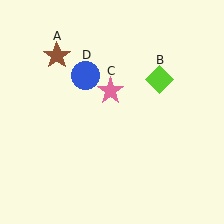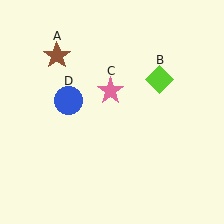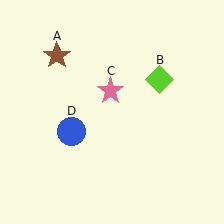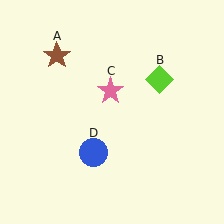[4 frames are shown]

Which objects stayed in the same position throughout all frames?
Brown star (object A) and lime diamond (object B) and pink star (object C) remained stationary.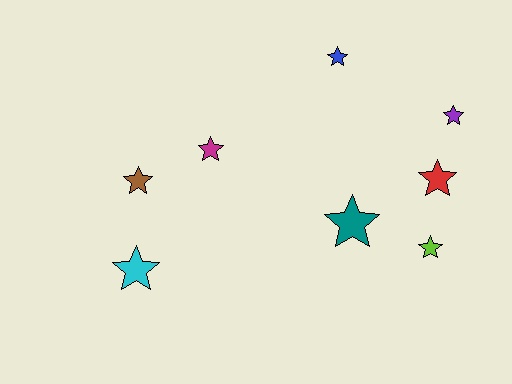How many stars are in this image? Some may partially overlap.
There are 8 stars.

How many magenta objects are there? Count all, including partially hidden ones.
There is 1 magenta object.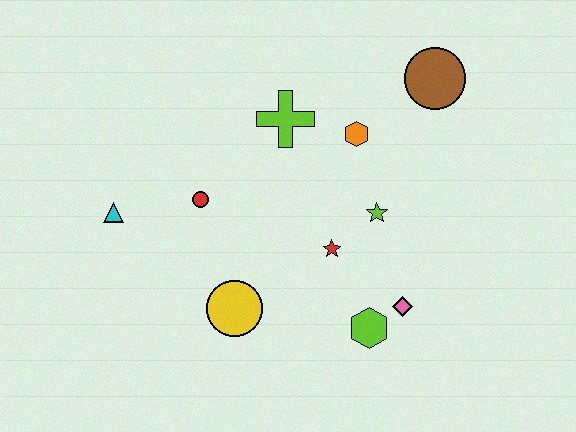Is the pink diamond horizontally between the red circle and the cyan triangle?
No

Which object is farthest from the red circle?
The brown circle is farthest from the red circle.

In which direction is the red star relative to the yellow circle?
The red star is to the right of the yellow circle.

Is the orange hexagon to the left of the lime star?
Yes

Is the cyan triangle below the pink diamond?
No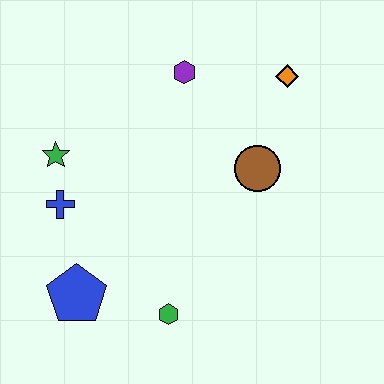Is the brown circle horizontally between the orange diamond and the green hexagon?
Yes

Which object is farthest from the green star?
The orange diamond is farthest from the green star.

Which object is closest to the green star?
The blue cross is closest to the green star.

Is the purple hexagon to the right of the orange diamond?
No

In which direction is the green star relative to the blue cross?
The green star is above the blue cross.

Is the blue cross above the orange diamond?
No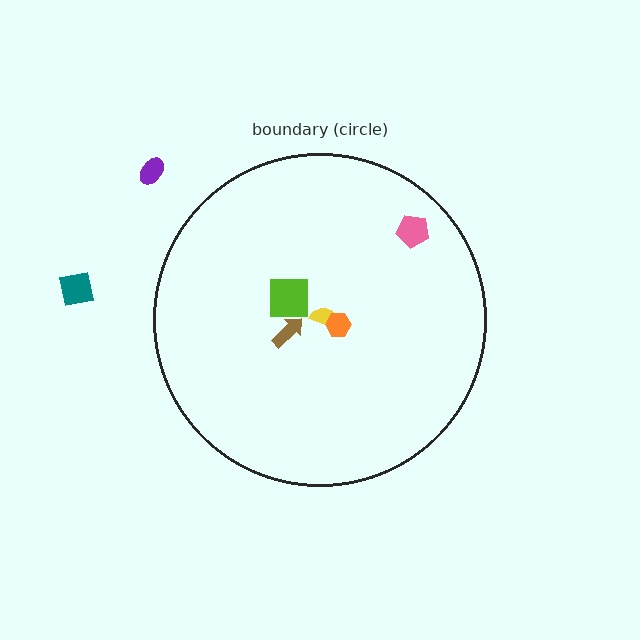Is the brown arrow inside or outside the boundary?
Inside.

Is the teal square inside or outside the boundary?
Outside.